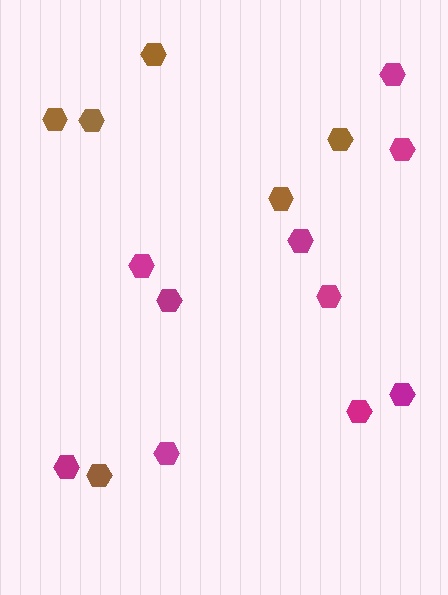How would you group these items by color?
There are 2 groups: one group of magenta hexagons (10) and one group of brown hexagons (6).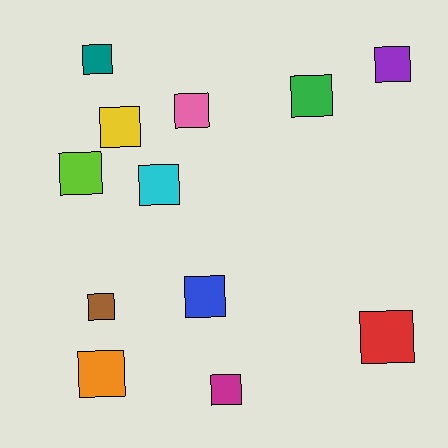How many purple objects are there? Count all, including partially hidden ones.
There is 1 purple object.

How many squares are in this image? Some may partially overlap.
There are 12 squares.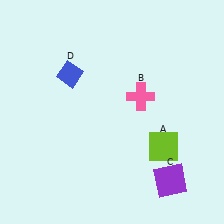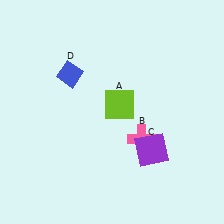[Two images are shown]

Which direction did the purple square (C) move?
The purple square (C) moved up.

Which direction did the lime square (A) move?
The lime square (A) moved left.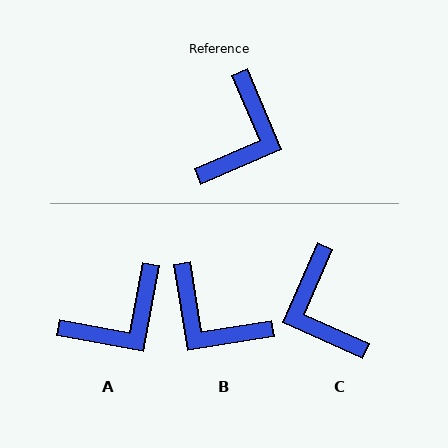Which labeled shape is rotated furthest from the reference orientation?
C, about 137 degrees away.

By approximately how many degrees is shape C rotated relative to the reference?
Approximately 137 degrees clockwise.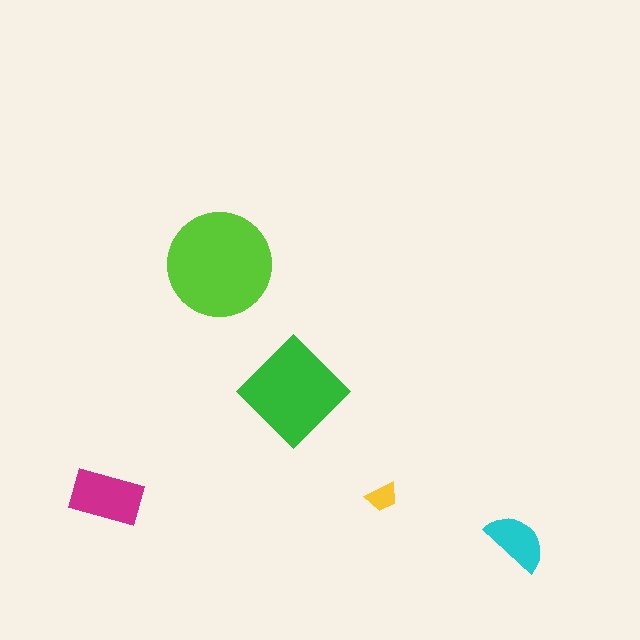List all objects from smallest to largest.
The yellow trapezoid, the cyan semicircle, the magenta rectangle, the green diamond, the lime circle.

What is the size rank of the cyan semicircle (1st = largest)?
4th.